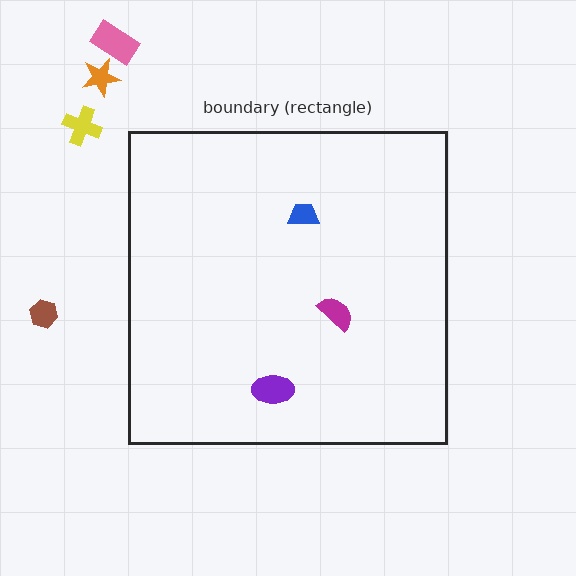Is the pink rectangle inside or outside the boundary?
Outside.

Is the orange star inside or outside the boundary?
Outside.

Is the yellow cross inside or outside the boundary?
Outside.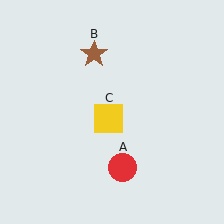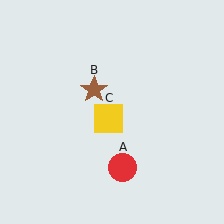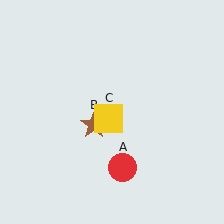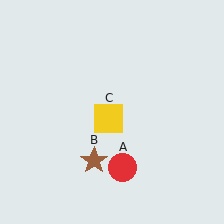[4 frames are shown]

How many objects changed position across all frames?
1 object changed position: brown star (object B).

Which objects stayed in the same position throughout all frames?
Red circle (object A) and yellow square (object C) remained stationary.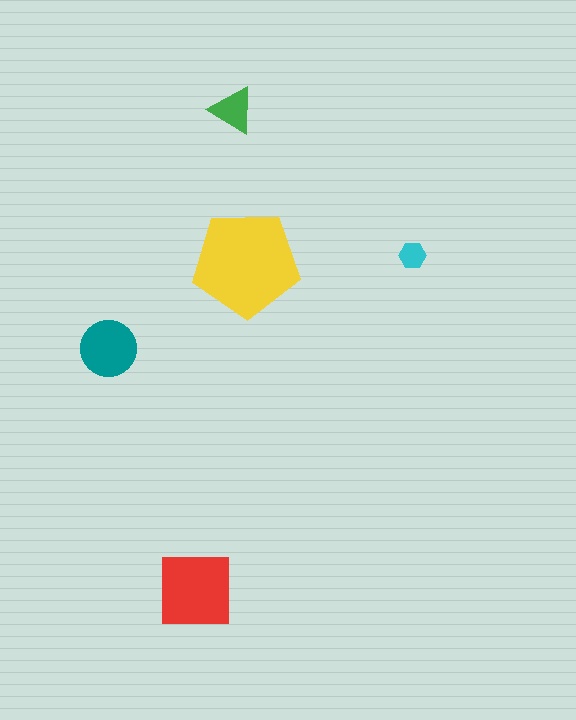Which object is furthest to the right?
The cyan hexagon is rightmost.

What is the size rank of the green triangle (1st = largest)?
4th.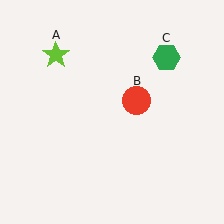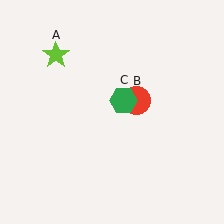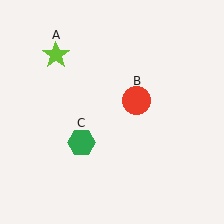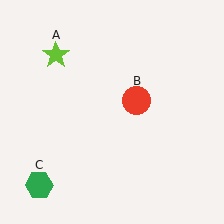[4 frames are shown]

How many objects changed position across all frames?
1 object changed position: green hexagon (object C).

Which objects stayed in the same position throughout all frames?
Lime star (object A) and red circle (object B) remained stationary.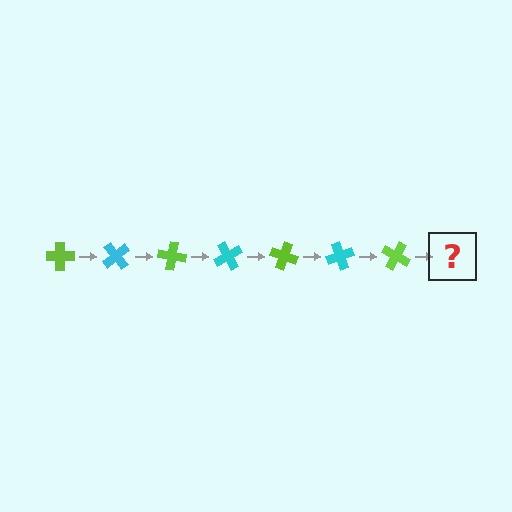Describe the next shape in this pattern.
It should be a cyan cross, rotated 350 degrees from the start.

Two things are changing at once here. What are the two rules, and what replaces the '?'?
The two rules are that it rotates 50 degrees each step and the color cycles through lime and cyan. The '?' should be a cyan cross, rotated 350 degrees from the start.